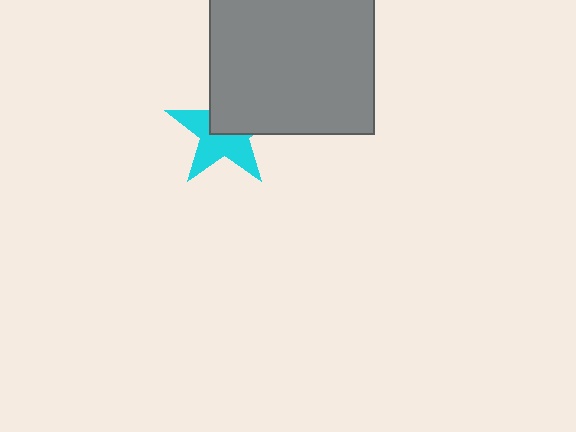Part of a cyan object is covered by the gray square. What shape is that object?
It is a star.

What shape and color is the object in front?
The object in front is a gray square.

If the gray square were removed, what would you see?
You would see the complete cyan star.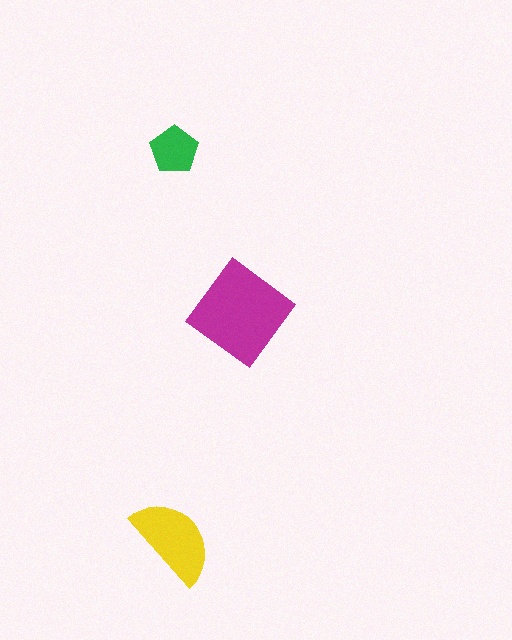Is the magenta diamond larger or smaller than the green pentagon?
Larger.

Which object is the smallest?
The green pentagon.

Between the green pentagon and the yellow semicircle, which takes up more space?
The yellow semicircle.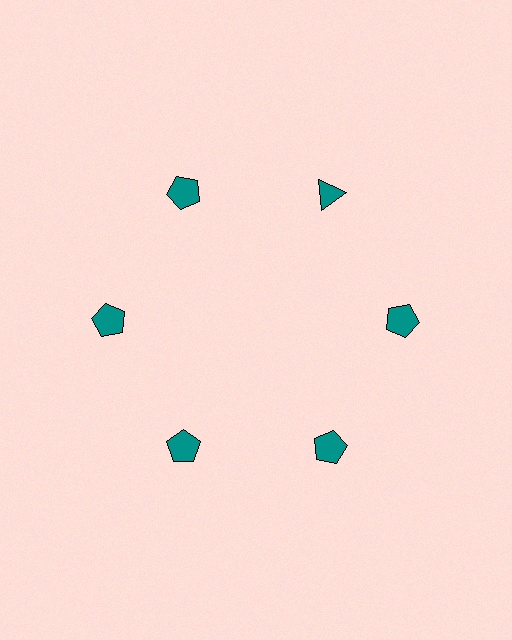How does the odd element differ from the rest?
It has a different shape: triangle instead of pentagon.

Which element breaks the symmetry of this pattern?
The teal triangle at roughly the 1 o'clock position breaks the symmetry. All other shapes are teal pentagons.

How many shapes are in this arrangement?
There are 6 shapes arranged in a ring pattern.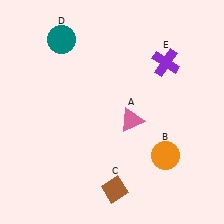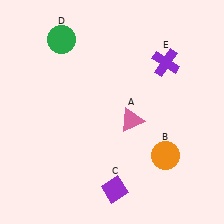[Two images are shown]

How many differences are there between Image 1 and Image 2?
There are 2 differences between the two images.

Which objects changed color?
C changed from brown to purple. D changed from teal to green.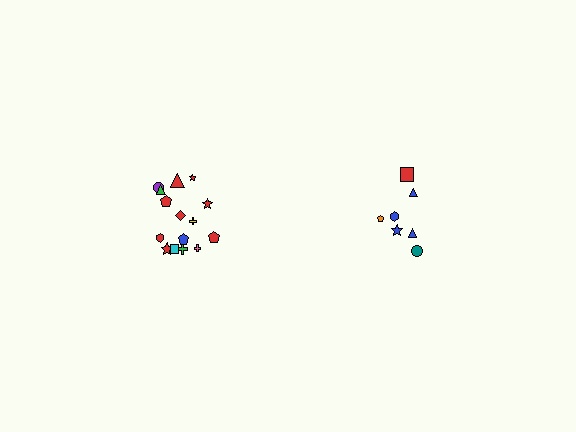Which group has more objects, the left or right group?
The left group.